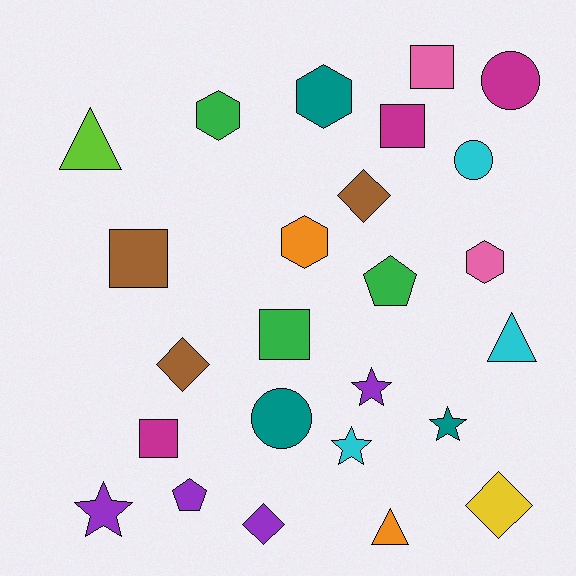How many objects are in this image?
There are 25 objects.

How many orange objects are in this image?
There are 2 orange objects.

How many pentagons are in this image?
There are 2 pentagons.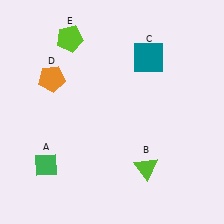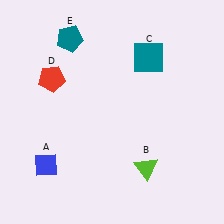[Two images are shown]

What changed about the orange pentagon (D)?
In Image 1, D is orange. In Image 2, it changed to red.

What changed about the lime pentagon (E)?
In Image 1, E is lime. In Image 2, it changed to teal.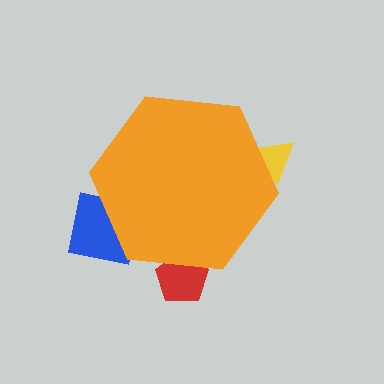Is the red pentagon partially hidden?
Yes, the red pentagon is partially hidden behind the orange hexagon.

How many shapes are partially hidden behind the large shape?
3 shapes are partially hidden.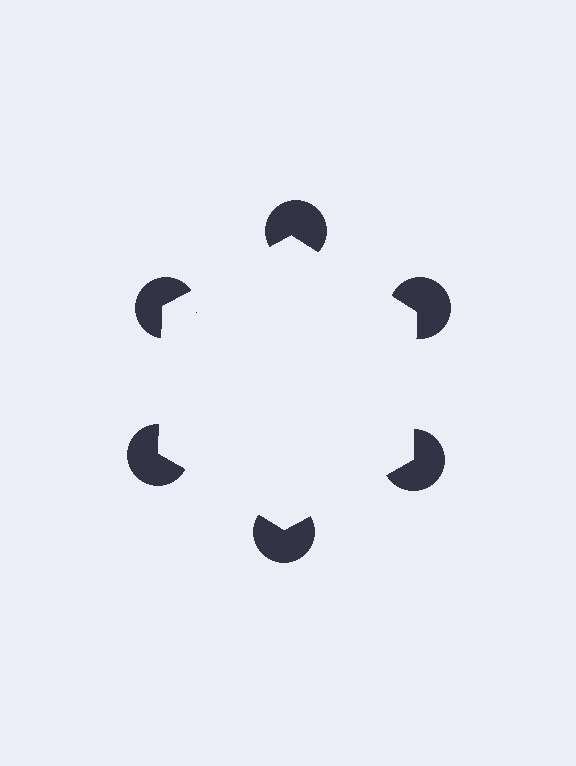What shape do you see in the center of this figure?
An illusory hexagon — its edges are inferred from the aligned wedge cuts in the pac-man discs, not physically drawn.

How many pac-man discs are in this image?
There are 6 — one at each vertex of the illusory hexagon.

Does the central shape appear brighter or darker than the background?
It typically appears slightly brighter than the background, even though no actual brightness change is drawn.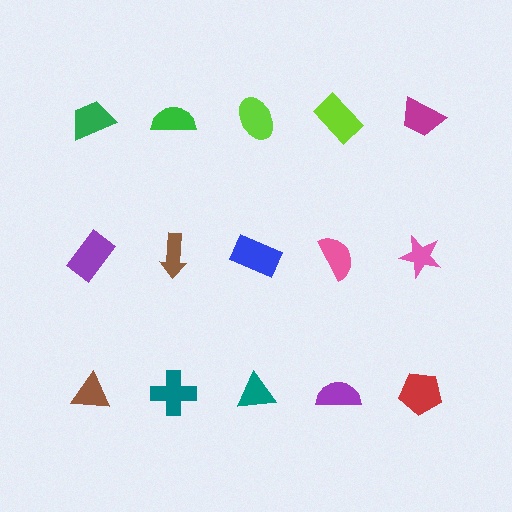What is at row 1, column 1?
A green trapezoid.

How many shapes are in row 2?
5 shapes.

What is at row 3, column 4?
A purple semicircle.